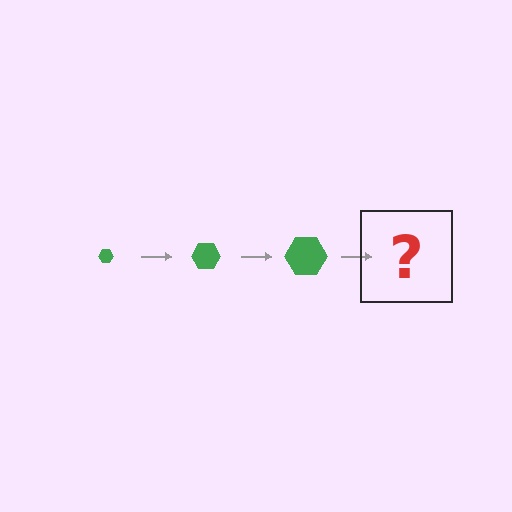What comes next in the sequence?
The next element should be a green hexagon, larger than the previous one.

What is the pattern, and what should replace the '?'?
The pattern is that the hexagon gets progressively larger each step. The '?' should be a green hexagon, larger than the previous one.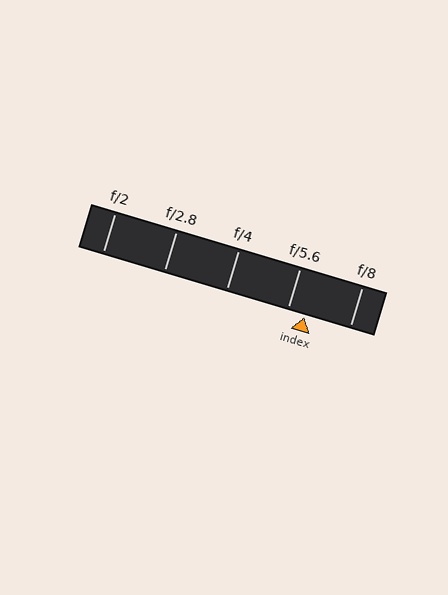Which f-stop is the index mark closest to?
The index mark is closest to f/5.6.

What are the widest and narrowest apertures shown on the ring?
The widest aperture shown is f/2 and the narrowest is f/8.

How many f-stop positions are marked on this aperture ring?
There are 5 f-stop positions marked.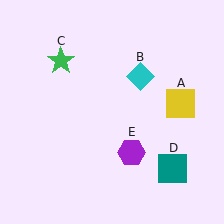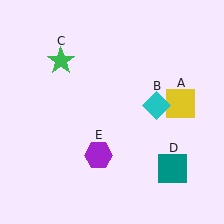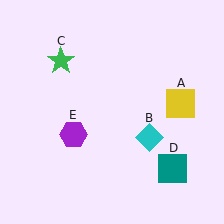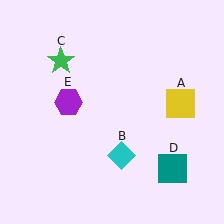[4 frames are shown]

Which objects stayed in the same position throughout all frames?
Yellow square (object A) and green star (object C) and teal square (object D) remained stationary.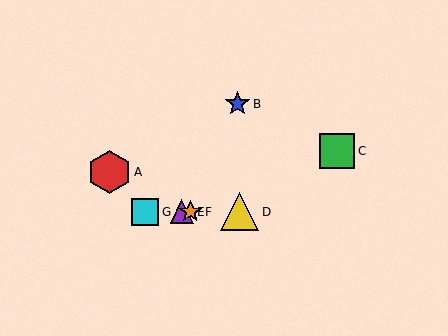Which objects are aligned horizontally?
Objects D, E, F, G are aligned horizontally.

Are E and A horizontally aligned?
No, E is at y≈212 and A is at y≈172.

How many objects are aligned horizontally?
4 objects (D, E, F, G) are aligned horizontally.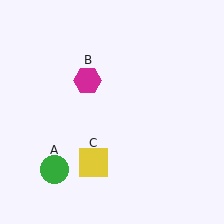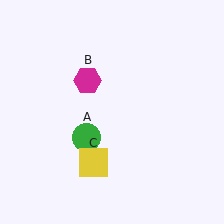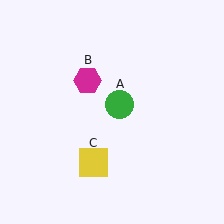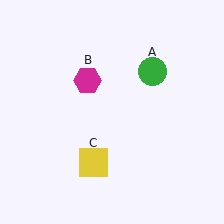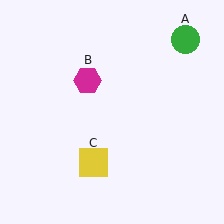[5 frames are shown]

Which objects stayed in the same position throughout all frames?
Magenta hexagon (object B) and yellow square (object C) remained stationary.